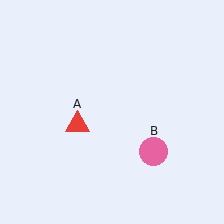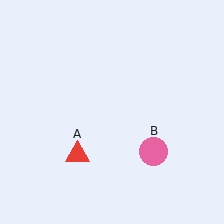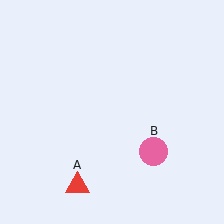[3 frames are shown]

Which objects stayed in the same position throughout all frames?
Pink circle (object B) remained stationary.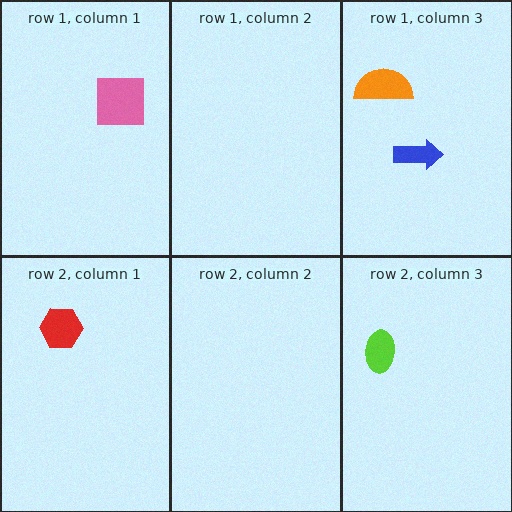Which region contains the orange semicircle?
The row 1, column 3 region.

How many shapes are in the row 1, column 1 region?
1.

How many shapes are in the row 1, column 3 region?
2.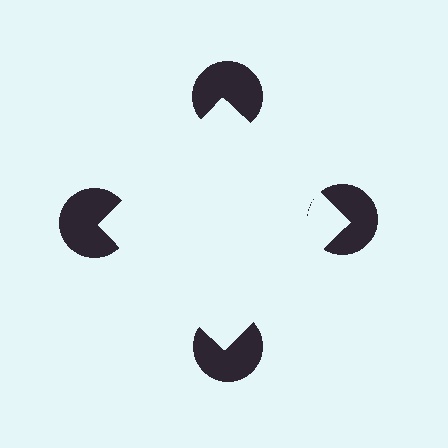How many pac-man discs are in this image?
There are 4 — one at each vertex of the illusory square.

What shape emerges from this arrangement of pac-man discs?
An illusory square — its edges are inferred from the aligned wedge cuts in the pac-man discs, not physically drawn.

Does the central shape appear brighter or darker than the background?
It typically appears slightly brighter than the background, even though no actual brightness change is drawn.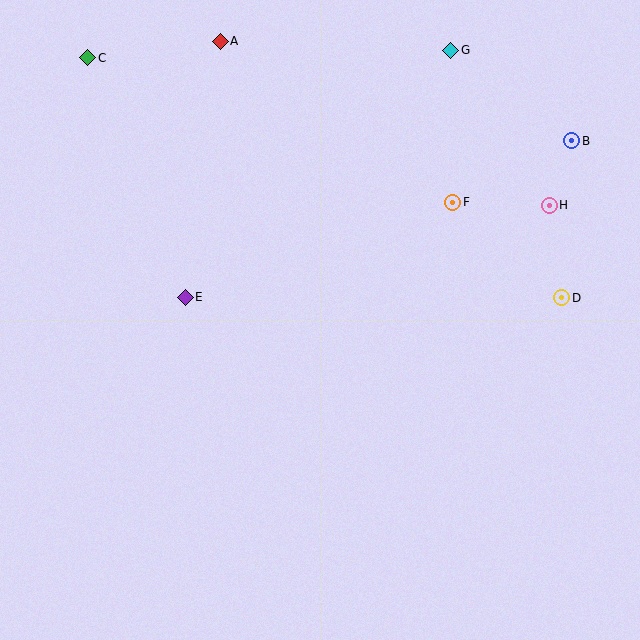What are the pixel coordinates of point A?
Point A is at (220, 41).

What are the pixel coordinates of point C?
Point C is at (88, 58).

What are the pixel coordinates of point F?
Point F is at (453, 202).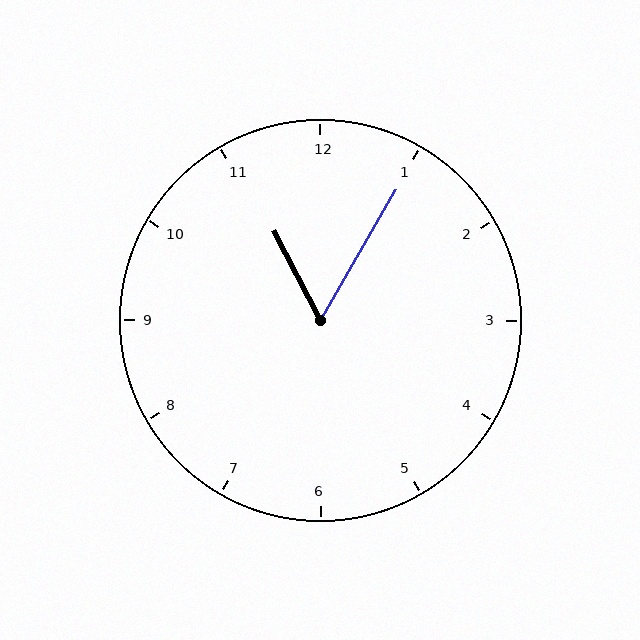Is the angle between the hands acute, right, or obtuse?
It is acute.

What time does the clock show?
11:05.